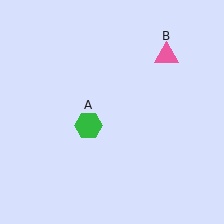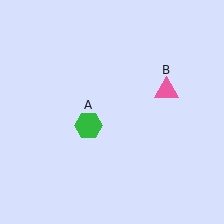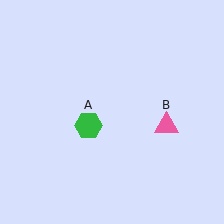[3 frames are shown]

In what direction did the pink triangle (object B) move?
The pink triangle (object B) moved down.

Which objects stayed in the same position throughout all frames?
Green hexagon (object A) remained stationary.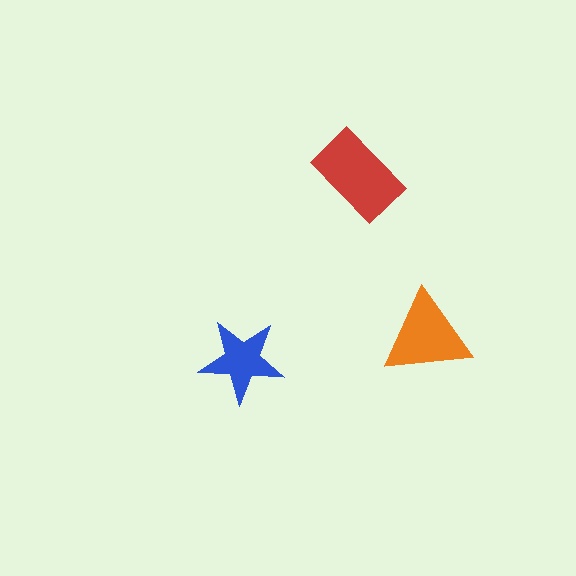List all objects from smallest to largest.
The blue star, the orange triangle, the red rectangle.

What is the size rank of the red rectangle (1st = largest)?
1st.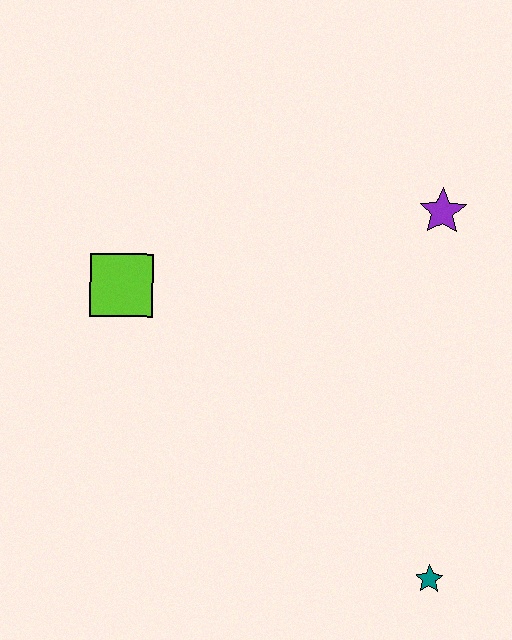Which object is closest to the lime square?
The purple star is closest to the lime square.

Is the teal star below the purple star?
Yes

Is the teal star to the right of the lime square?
Yes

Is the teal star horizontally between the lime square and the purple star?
Yes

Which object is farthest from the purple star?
The teal star is farthest from the purple star.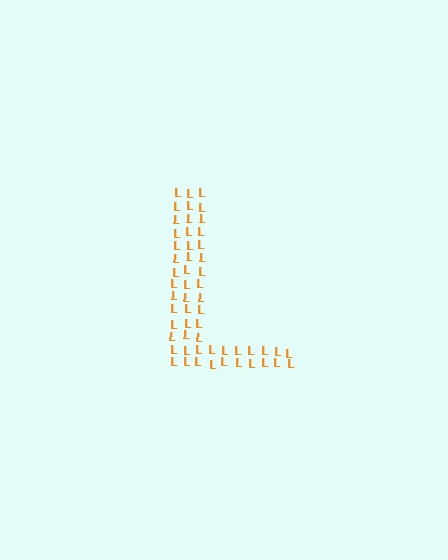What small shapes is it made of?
It is made of small letter L's.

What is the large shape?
The large shape is the letter L.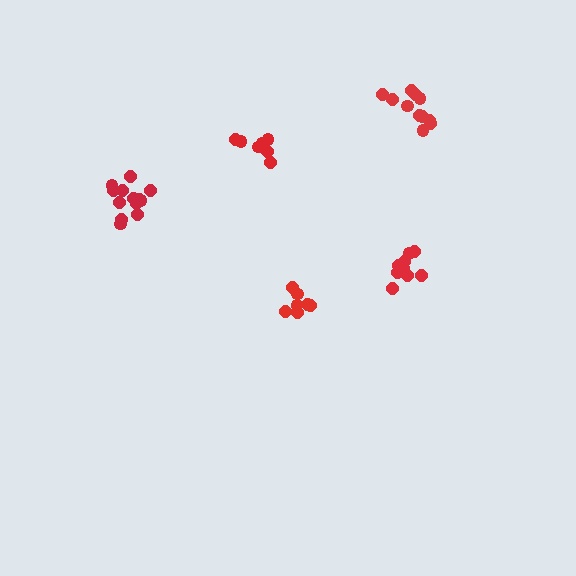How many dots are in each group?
Group 1: 11 dots, Group 2: 9 dots, Group 3: 8 dots, Group 4: 7 dots, Group 5: 13 dots (48 total).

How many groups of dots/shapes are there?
There are 5 groups.